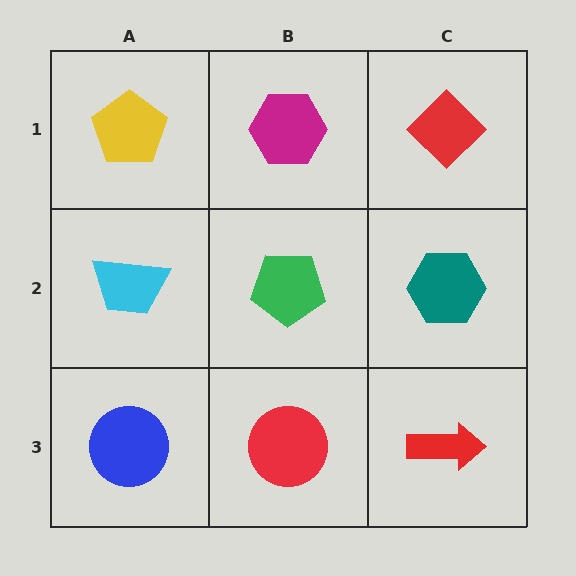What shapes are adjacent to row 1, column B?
A green pentagon (row 2, column B), a yellow pentagon (row 1, column A), a red diamond (row 1, column C).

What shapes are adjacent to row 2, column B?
A magenta hexagon (row 1, column B), a red circle (row 3, column B), a cyan trapezoid (row 2, column A), a teal hexagon (row 2, column C).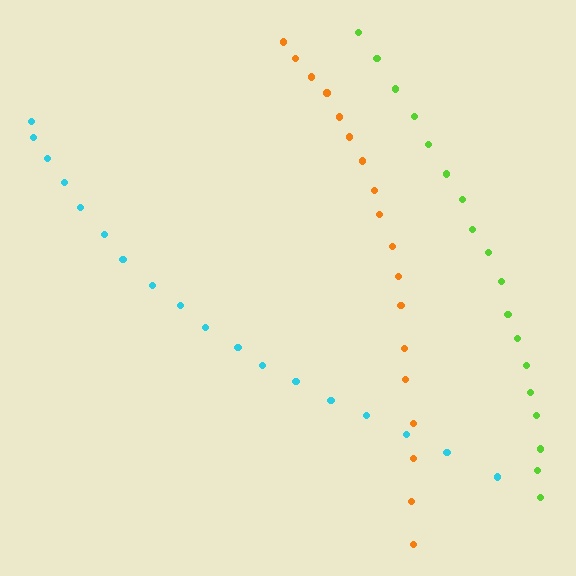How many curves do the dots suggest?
There are 3 distinct paths.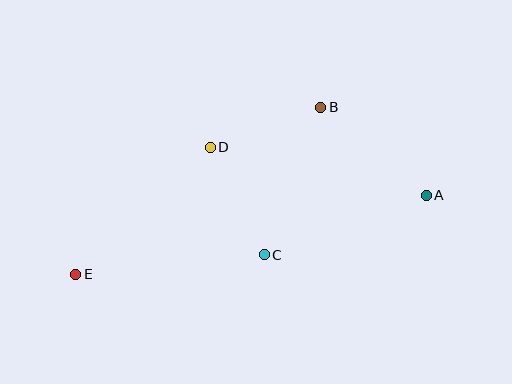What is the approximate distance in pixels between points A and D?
The distance between A and D is approximately 221 pixels.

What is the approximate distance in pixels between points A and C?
The distance between A and C is approximately 172 pixels.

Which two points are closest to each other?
Points B and D are closest to each other.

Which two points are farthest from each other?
Points A and E are farthest from each other.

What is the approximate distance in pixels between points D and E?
The distance between D and E is approximately 185 pixels.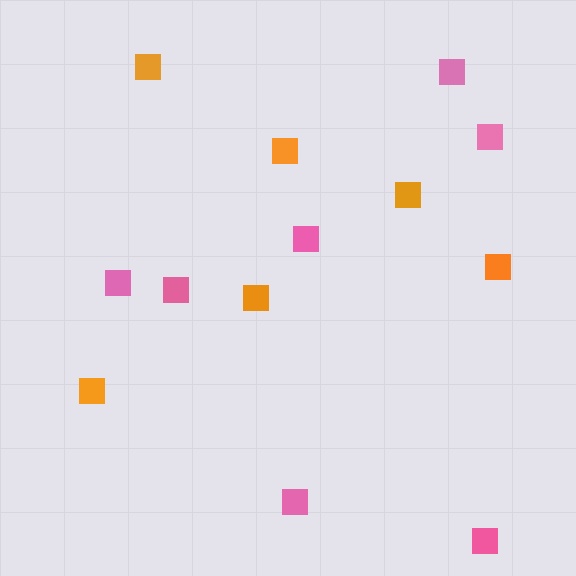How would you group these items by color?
There are 2 groups: one group of orange squares (6) and one group of pink squares (7).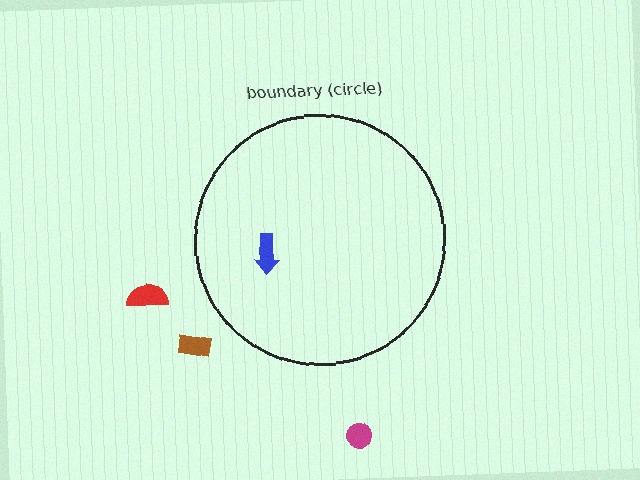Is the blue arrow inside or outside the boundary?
Inside.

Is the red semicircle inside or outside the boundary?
Outside.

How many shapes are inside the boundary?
1 inside, 3 outside.